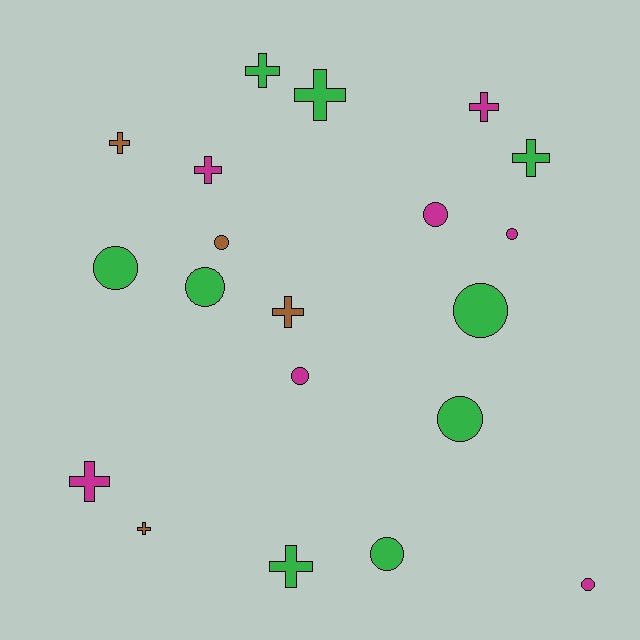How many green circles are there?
There are 5 green circles.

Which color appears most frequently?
Green, with 9 objects.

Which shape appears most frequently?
Circle, with 10 objects.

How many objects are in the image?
There are 20 objects.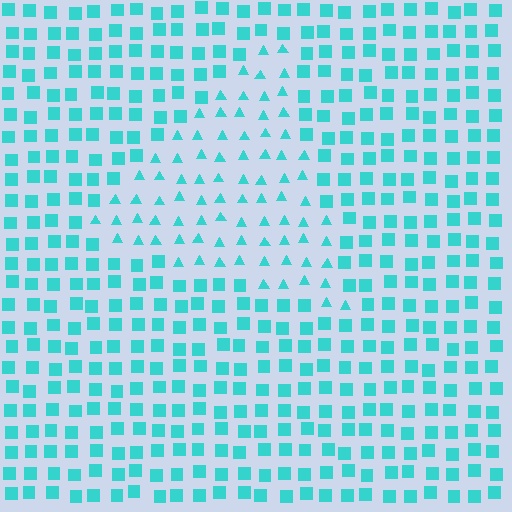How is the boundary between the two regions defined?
The boundary is defined by a change in element shape: triangles inside vs. squares outside. All elements share the same color and spacing.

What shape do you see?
I see a triangle.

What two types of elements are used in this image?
The image uses triangles inside the triangle region and squares outside it.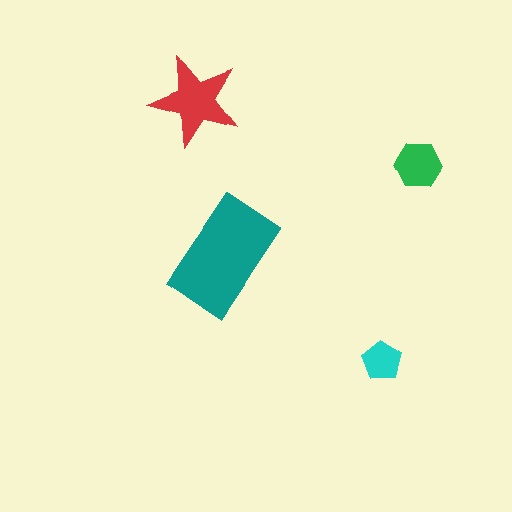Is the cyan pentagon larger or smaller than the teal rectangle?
Smaller.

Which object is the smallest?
The cyan pentagon.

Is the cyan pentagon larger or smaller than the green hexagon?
Smaller.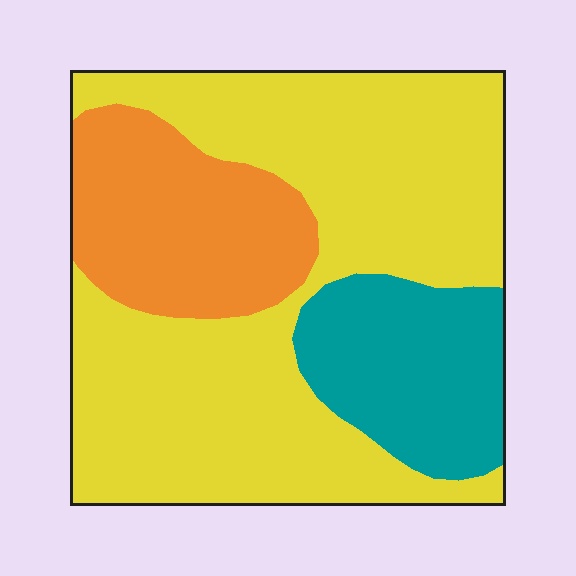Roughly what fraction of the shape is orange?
Orange takes up between a sixth and a third of the shape.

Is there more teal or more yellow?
Yellow.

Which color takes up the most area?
Yellow, at roughly 60%.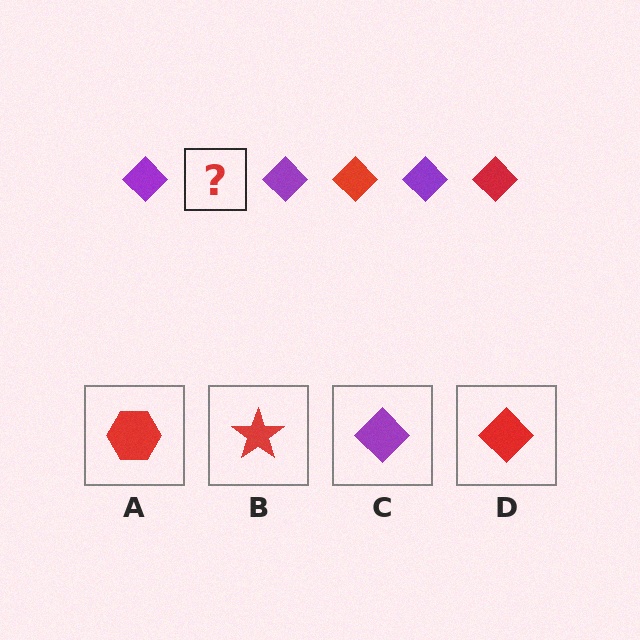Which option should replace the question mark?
Option D.